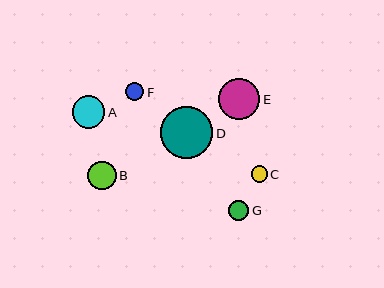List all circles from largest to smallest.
From largest to smallest: D, E, A, B, G, F, C.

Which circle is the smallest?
Circle C is the smallest with a size of approximately 16 pixels.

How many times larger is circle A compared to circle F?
Circle A is approximately 1.8 times the size of circle F.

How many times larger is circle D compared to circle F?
Circle D is approximately 2.9 times the size of circle F.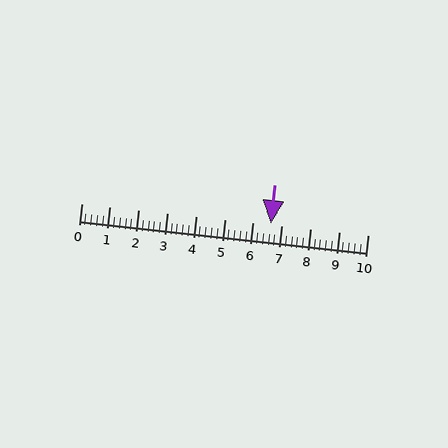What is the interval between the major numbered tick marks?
The major tick marks are spaced 1 units apart.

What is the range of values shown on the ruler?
The ruler shows values from 0 to 10.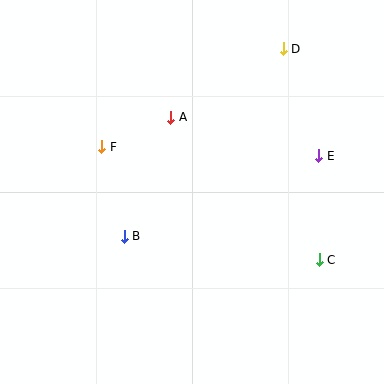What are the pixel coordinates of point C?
Point C is at (319, 260).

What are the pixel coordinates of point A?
Point A is at (171, 117).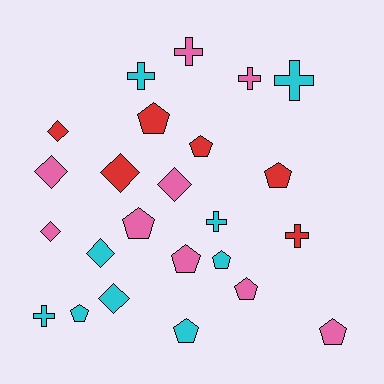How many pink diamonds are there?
There are 3 pink diamonds.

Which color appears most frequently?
Cyan, with 9 objects.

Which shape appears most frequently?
Pentagon, with 10 objects.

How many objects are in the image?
There are 24 objects.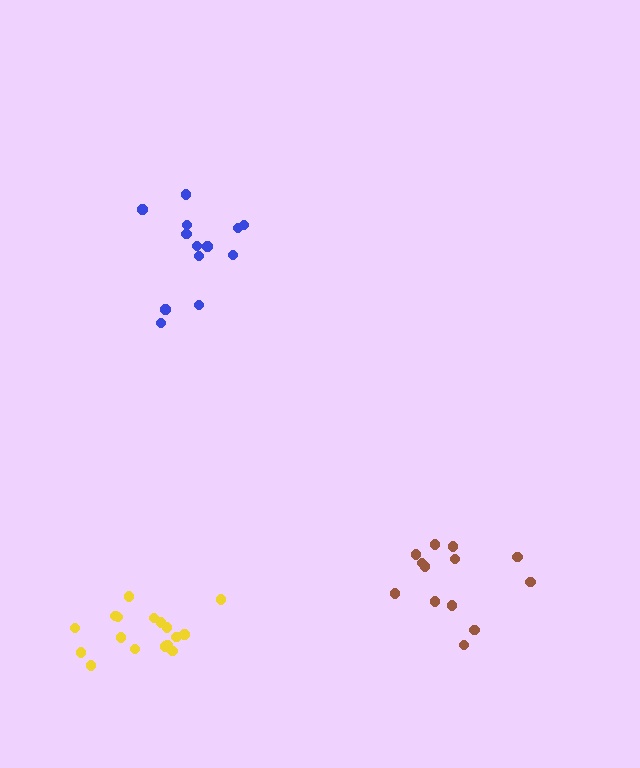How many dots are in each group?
Group 1: 13 dots, Group 2: 17 dots, Group 3: 13 dots (43 total).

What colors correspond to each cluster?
The clusters are colored: blue, yellow, brown.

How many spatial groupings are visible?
There are 3 spatial groupings.